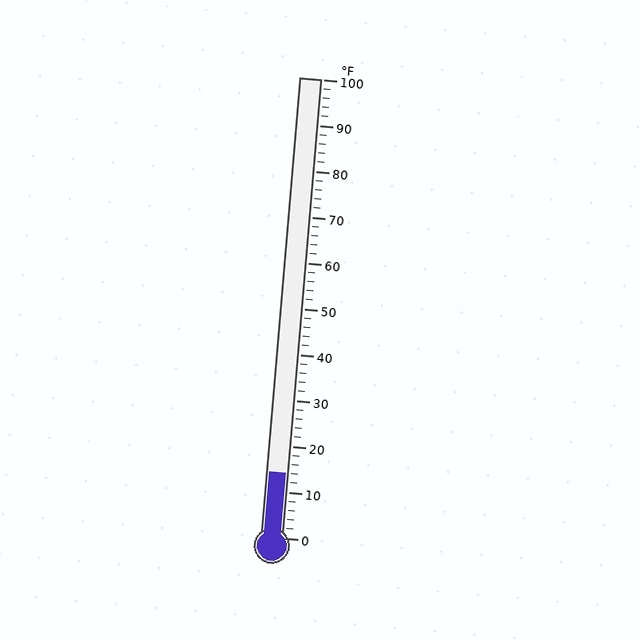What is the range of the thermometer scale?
The thermometer scale ranges from 0°F to 100°F.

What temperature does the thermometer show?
The thermometer shows approximately 14°F.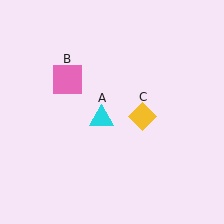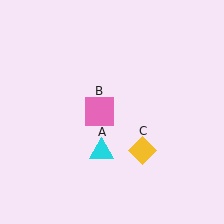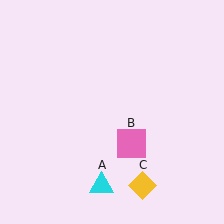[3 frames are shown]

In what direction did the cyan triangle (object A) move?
The cyan triangle (object A) moved down.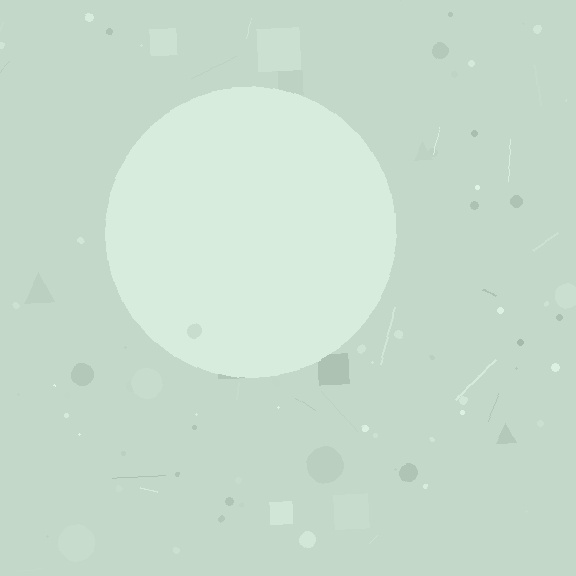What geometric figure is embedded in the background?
A circle is embedded in the background.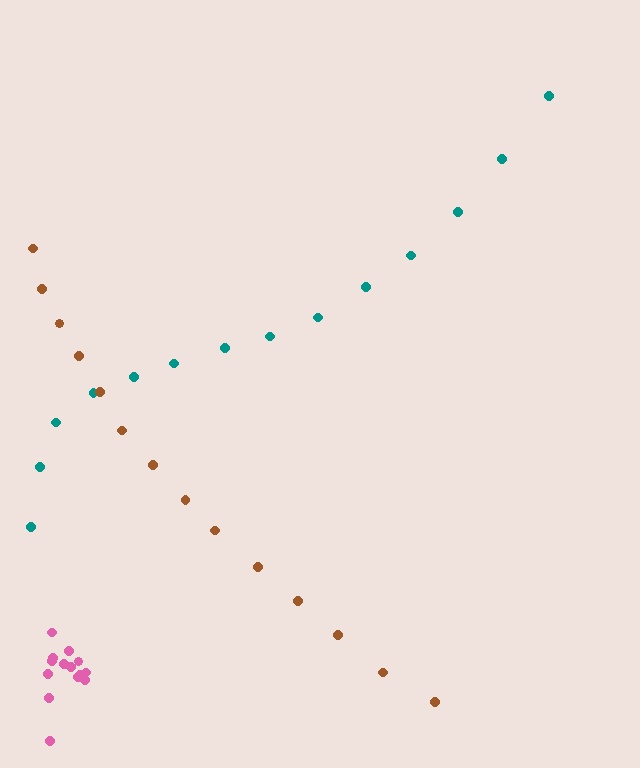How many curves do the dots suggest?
There are 3 distinct paths.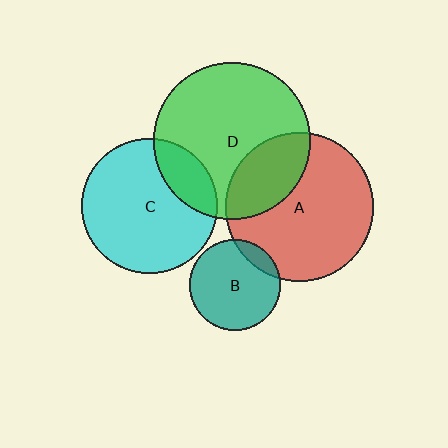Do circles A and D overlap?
Yes.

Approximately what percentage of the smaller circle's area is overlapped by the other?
Approximately 30%.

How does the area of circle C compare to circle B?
Approximately 2.2 times.